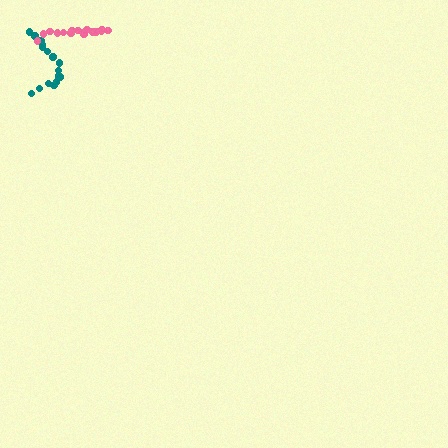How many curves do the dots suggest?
There are 2 distinct paths.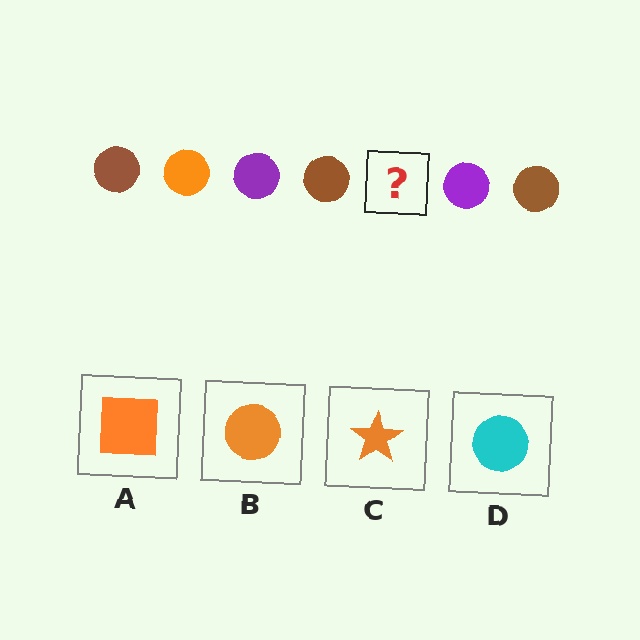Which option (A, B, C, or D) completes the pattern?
B.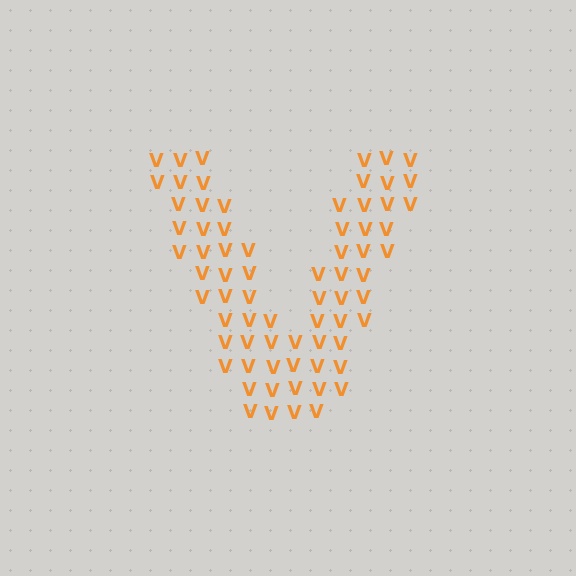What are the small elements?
The small elements are letter V's.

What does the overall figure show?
The overall figure shows the letter V.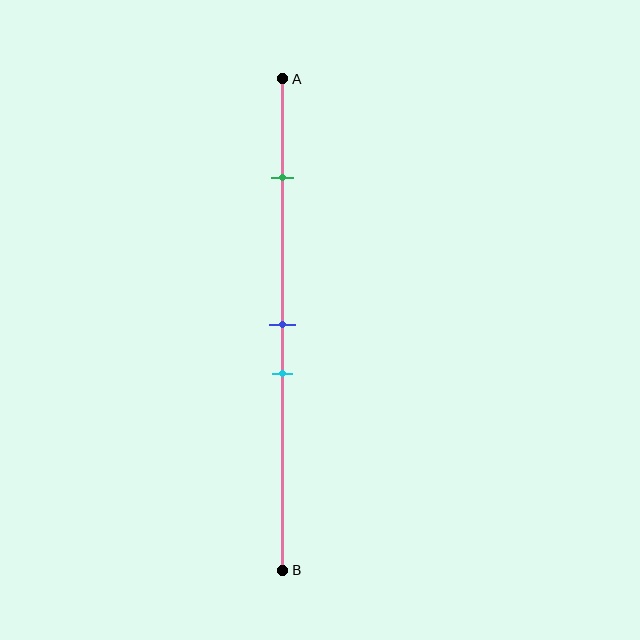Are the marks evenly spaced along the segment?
No, the marks are not evenly spaced.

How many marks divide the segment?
There are 3 marks dividing the segment.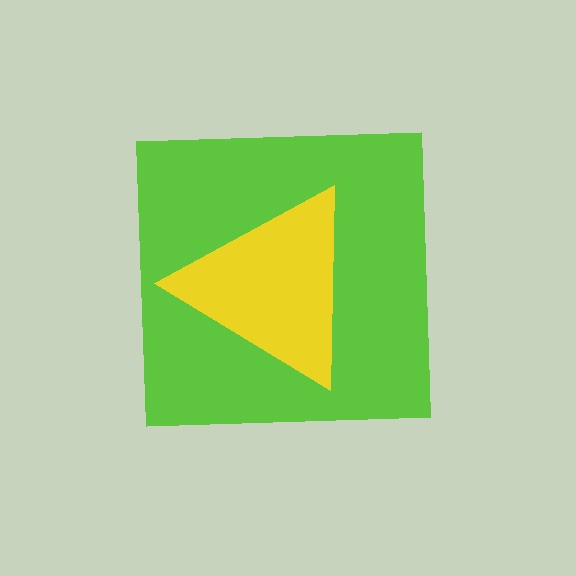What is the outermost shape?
The lime square.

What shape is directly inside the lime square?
The yellow triangle.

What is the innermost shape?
The yellow triangle.